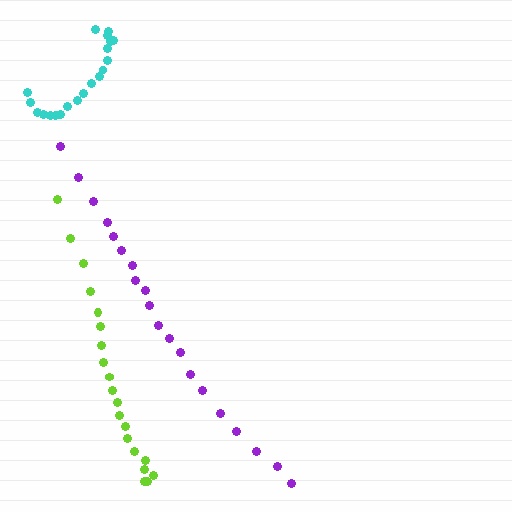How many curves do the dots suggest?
There are 3 distinct paths.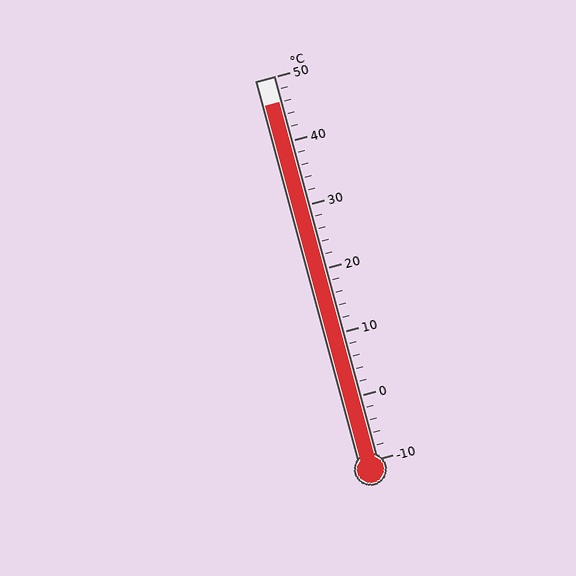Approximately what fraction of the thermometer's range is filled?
The thermometer is filled to approximately 95% of its range.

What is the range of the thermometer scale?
The thermometer scale ranges from -10°C to 50°C.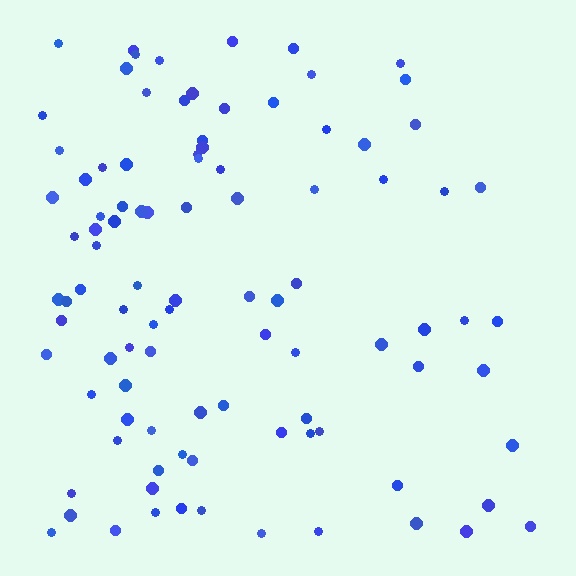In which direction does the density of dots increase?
From right to left, with the left side densest.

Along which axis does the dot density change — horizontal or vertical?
Horizontal.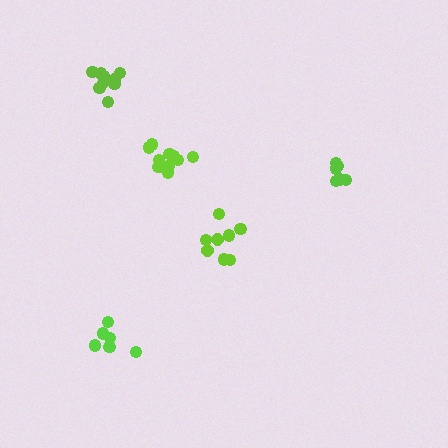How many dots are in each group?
Group 1: 6 dots, Group 2: 11 dots, Group 3: 8 dots, Group 4: 6 dots, Group 5: 10 dots (41 total).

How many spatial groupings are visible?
There are 5 spatial groupings.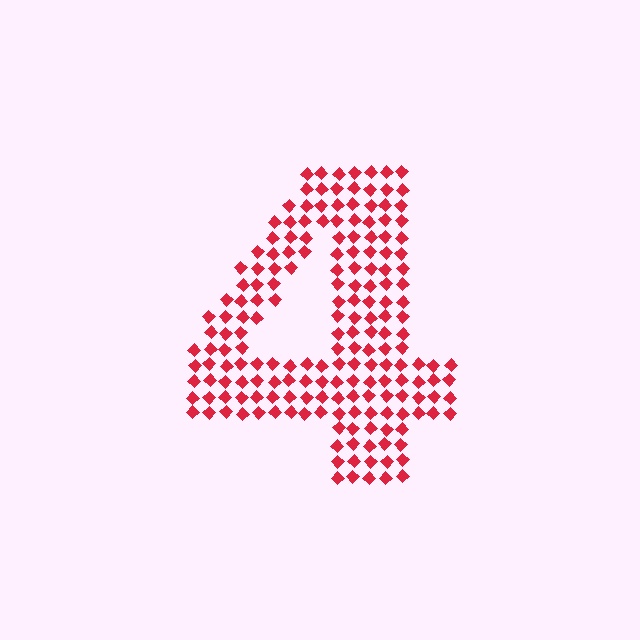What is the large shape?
The large shape is the digit 4.